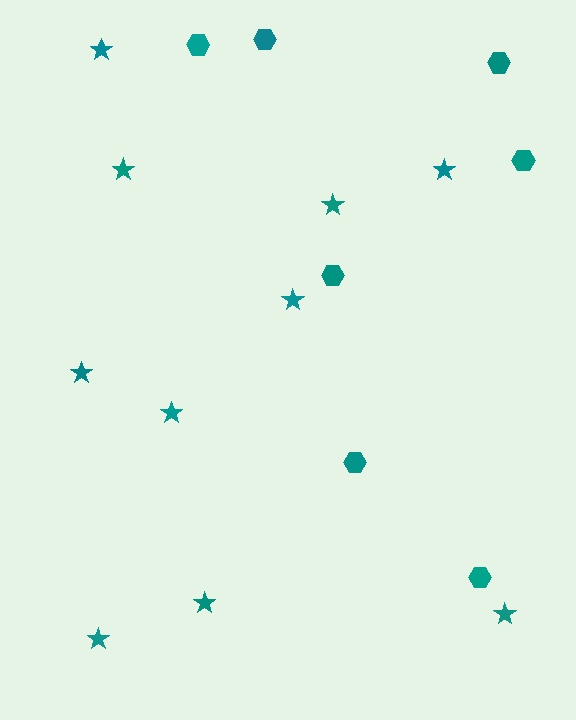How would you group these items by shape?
There are 2 groups: one group of stars (10) and one group of hexagons (7).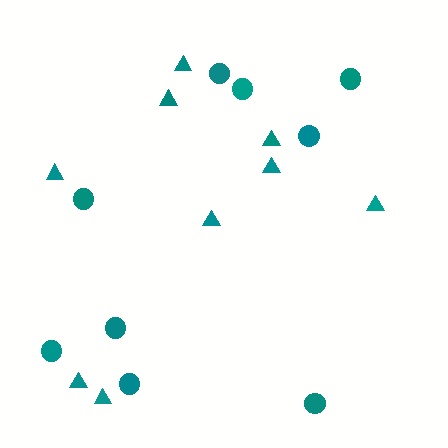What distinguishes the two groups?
There are 2 groups: one group of circles (9) and one group of triangles (9).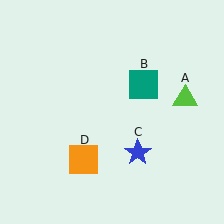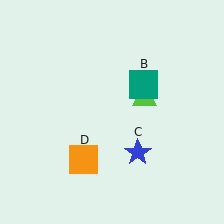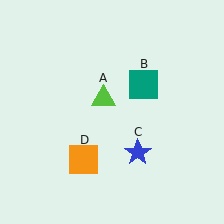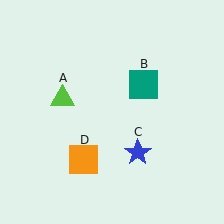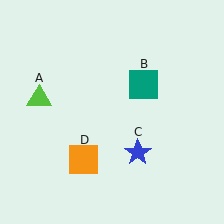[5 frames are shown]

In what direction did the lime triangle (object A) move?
The lime triangle (object A) moved left.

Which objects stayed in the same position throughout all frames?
Teal square (object B) and blue star (object C) and orange square (object D) remained stationary.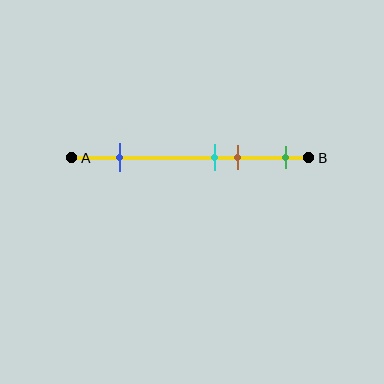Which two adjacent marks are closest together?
The cyan and brown marks are the closest adjacent pair.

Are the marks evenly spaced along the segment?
No, the marks are not evenly spaced.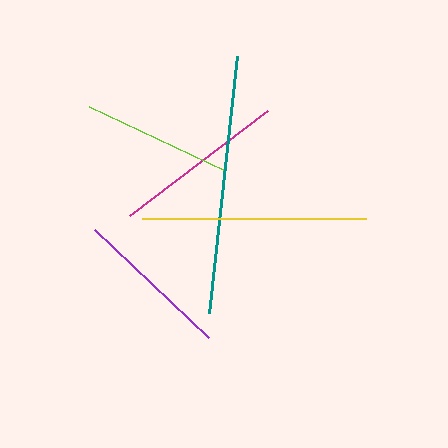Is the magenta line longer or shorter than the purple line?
The magenta line is longer than the purple line.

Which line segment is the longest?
The teal line is the longest at approximately 258 pixels.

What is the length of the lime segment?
The lime segment is approximately 151 pixels long.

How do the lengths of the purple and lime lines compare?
The purple and lime lines are approximately the same length.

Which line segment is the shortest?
The lime line is the shortest at approximately 151 pixels.